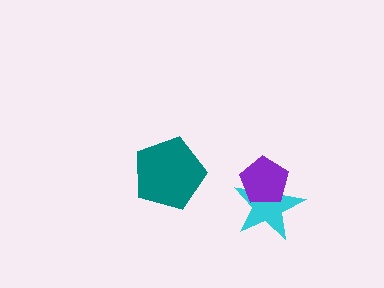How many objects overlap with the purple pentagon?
1 object overlaps with the purple pentagon.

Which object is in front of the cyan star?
The purple pentagon is in front of the cyan star.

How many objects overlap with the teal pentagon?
0 objects overlap with the teal pentagon.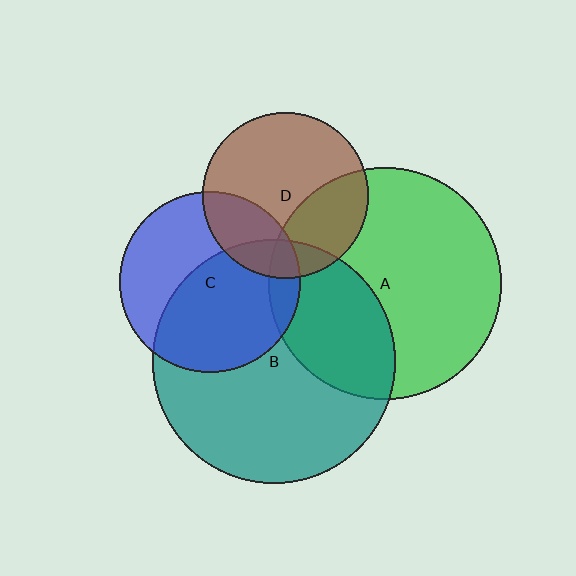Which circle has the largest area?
Circle B (teal).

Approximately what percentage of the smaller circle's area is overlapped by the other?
Approximately 35%.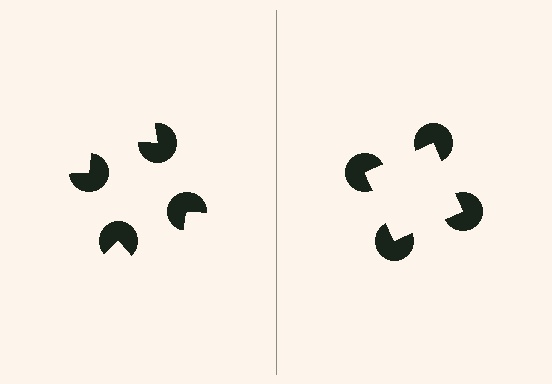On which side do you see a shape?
An illusory square appears on the right side. On the left side the wedge cuts are rotated, so no coherent shape forms.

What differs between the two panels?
The pac-man discs are positioned identically on both sides; only the wedge orientations differ. On the right they align to a square; on the left they are misaligned.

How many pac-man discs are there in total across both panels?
8 — 4 on each side.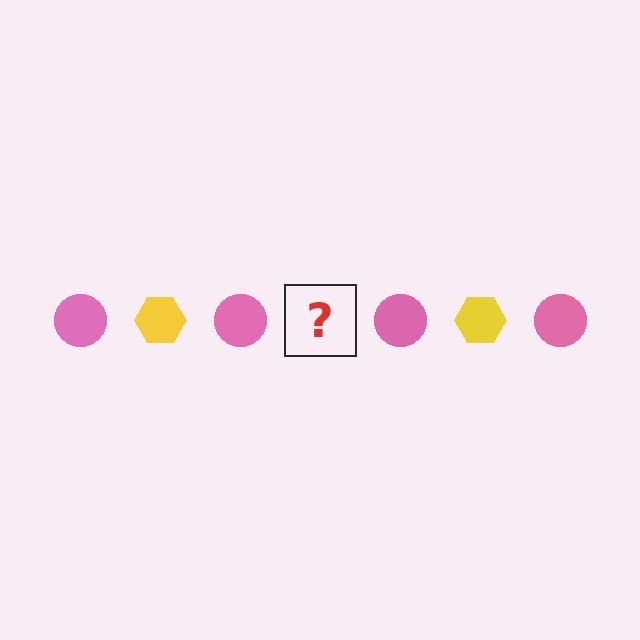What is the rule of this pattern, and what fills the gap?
The rule is that the pattern alternates between pink circle and yellow hexagon. The gap should be filled with a yellow hexagon.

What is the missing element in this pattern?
The missing element is a yellow hexagon.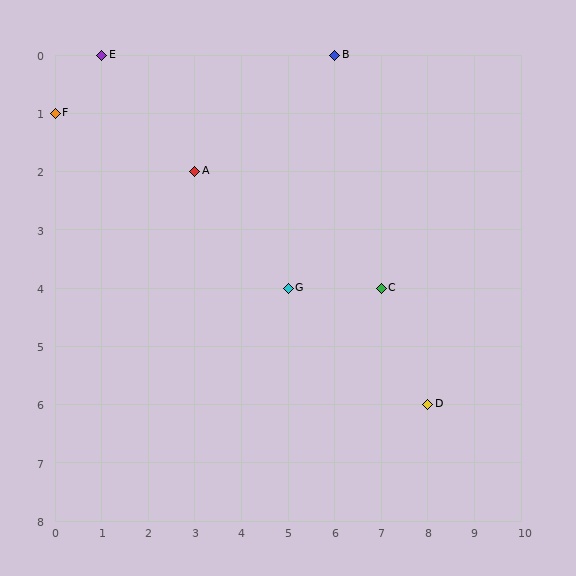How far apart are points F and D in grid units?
Points F and D are 8 columns and 5 rows apart (about 9.4 grid units diagonally).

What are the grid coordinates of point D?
Point D is at grid coordinates (8, 6).